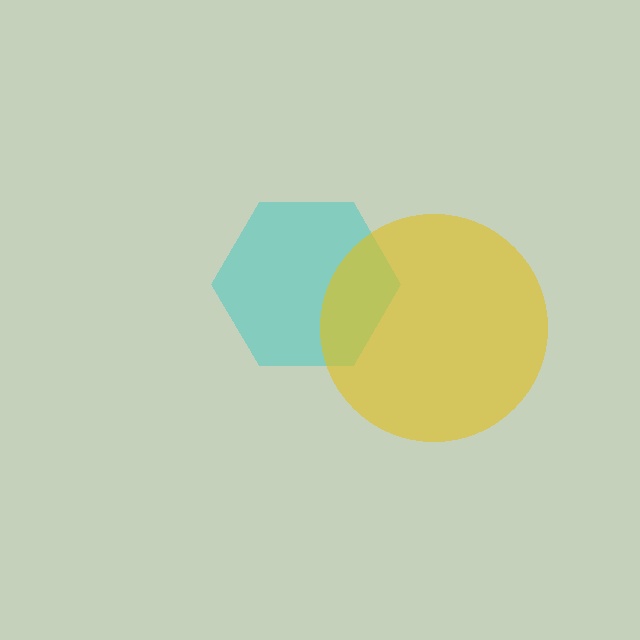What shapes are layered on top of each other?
The layered shapes are: a cyan hexagon, a yellow circle.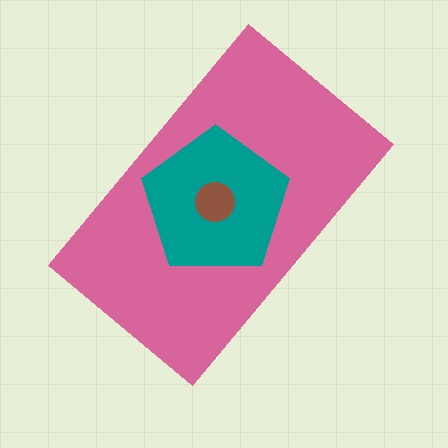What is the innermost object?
The brown circle.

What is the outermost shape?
The pink rectangle.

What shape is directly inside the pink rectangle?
The teal pentagon.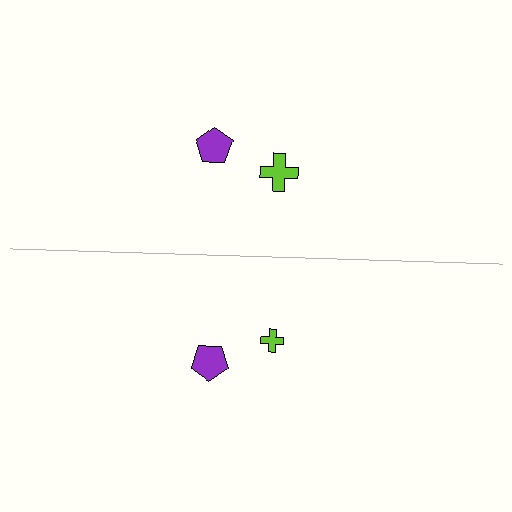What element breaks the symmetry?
The lime cross on the bottom side has a different size than its mirror counterpart.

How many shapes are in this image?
There are 4 shapes in this image.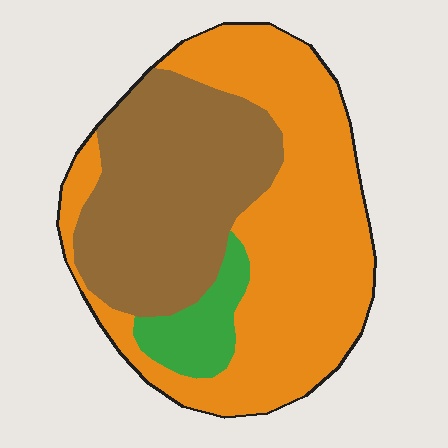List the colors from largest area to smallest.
From largest to smallest: orange, brown, green.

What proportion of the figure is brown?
Brown takes up between a quarter and a half of the figure.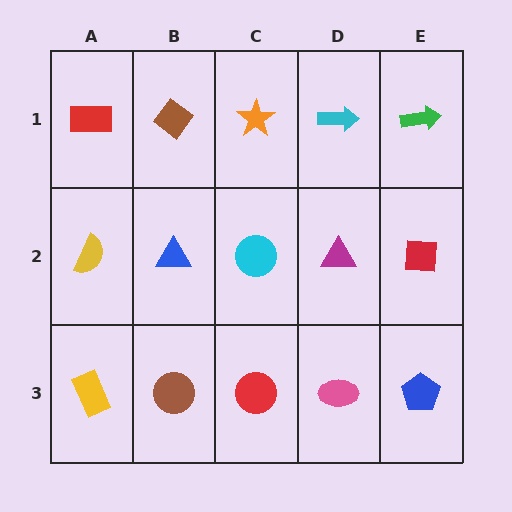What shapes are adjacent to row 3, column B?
A blue triangle (row 2, column B), a yellow rectangle (row 3, column A), a red circle (row 3, column C).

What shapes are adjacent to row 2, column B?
A brown diamond (row 1, column B), a brown circle (row 3, column B), a yellow semicircle (row 2, column A), a cyan circle (row 2, column C).